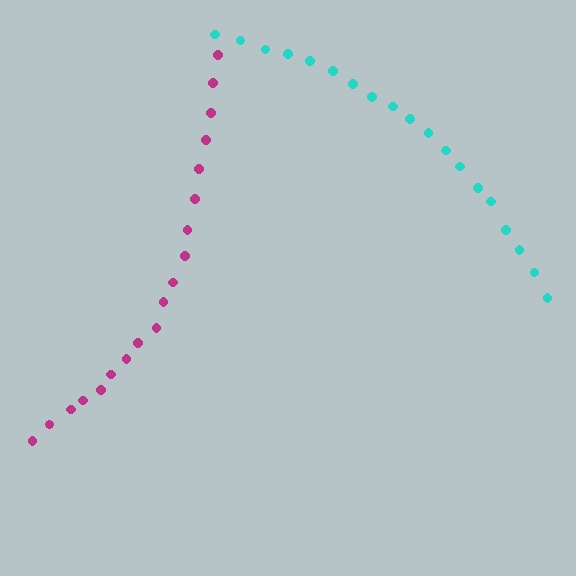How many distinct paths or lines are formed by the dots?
There are 2 distinct paths.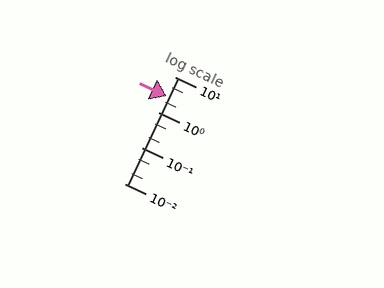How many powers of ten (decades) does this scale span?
The scale spans 3 decades, from 0.01 to 10.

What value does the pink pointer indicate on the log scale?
The pointer indicates approximately 2.9.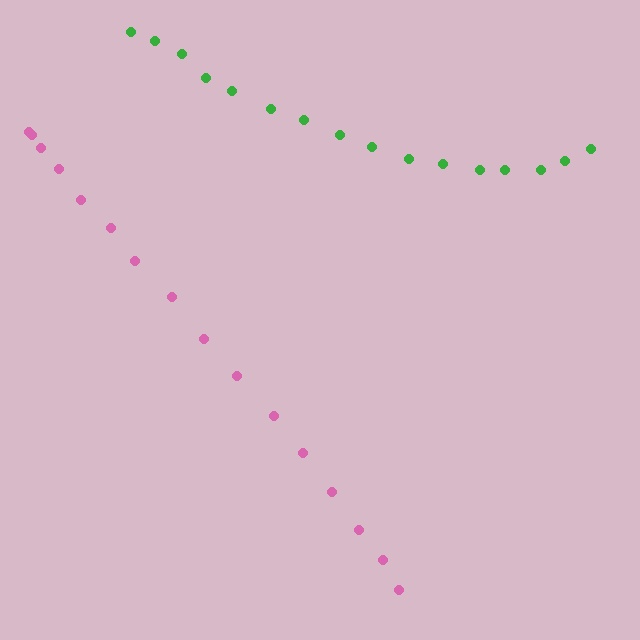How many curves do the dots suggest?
There are 2 distinct paths.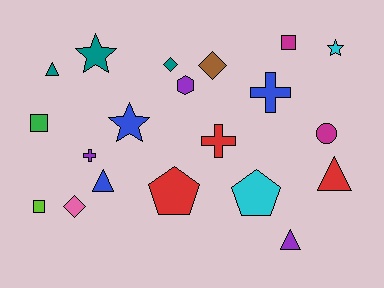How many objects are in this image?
There are 20 objects.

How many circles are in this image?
There is 1 circle.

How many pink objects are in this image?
There is 1 pink object.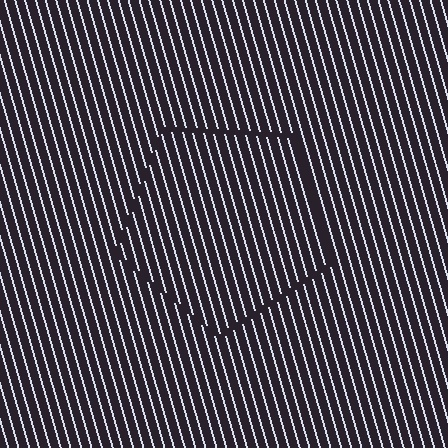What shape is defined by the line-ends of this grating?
An illusory pentagon. The interior of the shape contains the same grating, shifted by half a period — the contour is defined by the phase discontinuity where line-ends from the inner and outer gratings abut.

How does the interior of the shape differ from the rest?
The interior of the shape contains the same grating, shifted by half a period — the contour is defined by the phase discontinuity where line-ends from the inner and outer gratings abut.